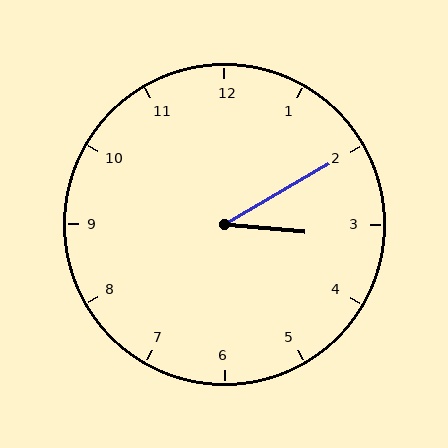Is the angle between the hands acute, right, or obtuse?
It is acute.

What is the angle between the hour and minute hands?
Approximately 35 degrees.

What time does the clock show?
3:10.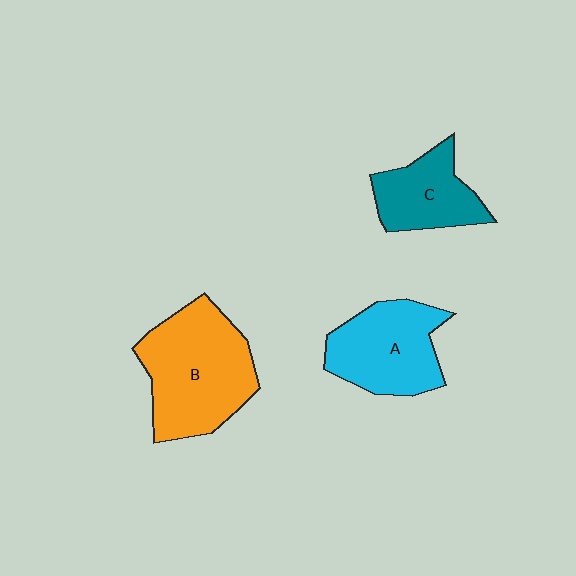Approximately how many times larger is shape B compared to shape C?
Approximately 1.7 times.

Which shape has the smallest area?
Shape C (teal).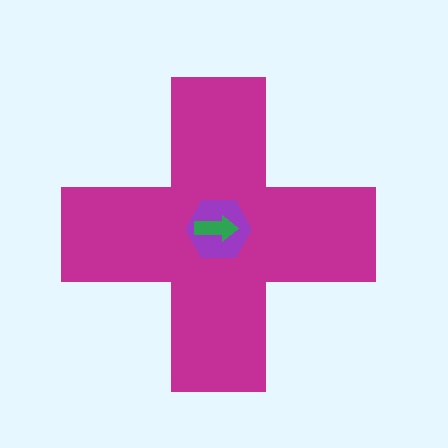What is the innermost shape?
The green arrow.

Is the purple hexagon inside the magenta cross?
Yes.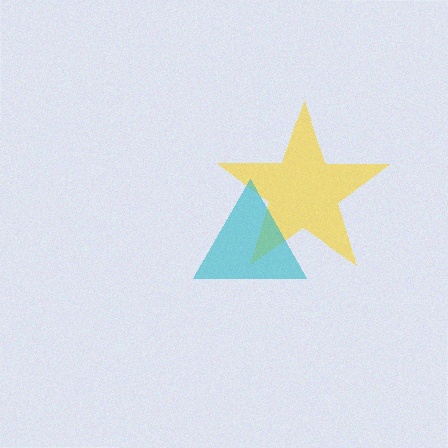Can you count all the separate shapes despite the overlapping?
Yes, there are 2 separate shapes.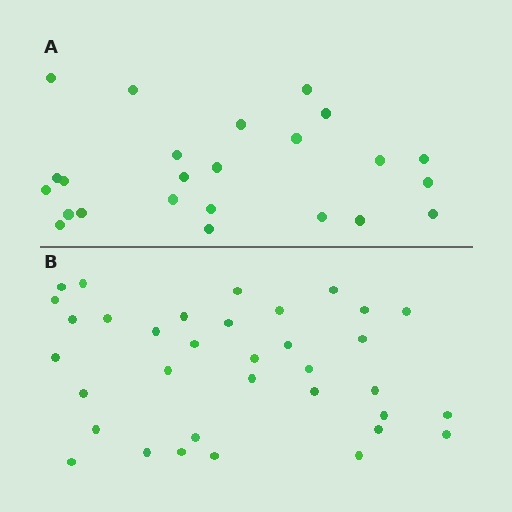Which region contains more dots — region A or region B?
Region B (the bottom region) has more dots.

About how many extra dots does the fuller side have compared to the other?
Region B has roughly 12 or so more dots than region A.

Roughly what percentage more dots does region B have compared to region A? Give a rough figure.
About 45% more.